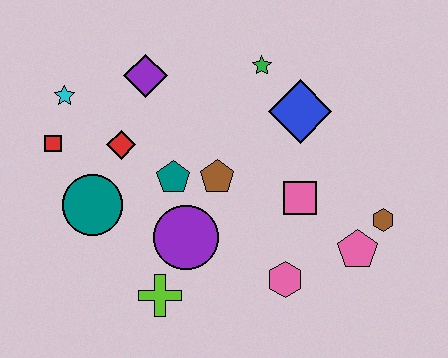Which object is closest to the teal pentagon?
The brown pentagon is closest to the teal pentagon.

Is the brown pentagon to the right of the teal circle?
Yes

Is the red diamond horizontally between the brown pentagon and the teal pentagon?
No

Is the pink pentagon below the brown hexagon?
Yes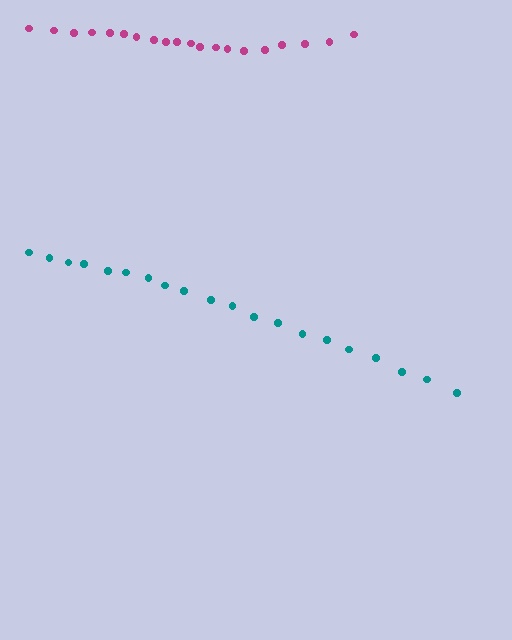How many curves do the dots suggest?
There are 2 distinct paths.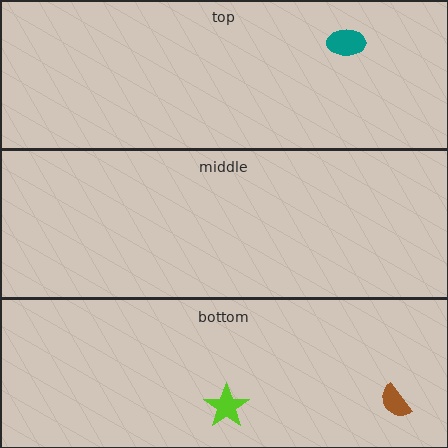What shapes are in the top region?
The teal ellipse.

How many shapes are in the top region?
1.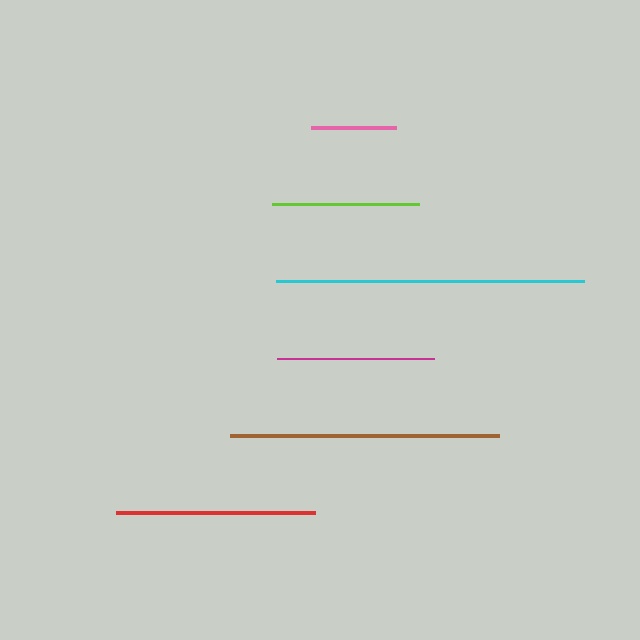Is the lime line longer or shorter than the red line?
The red line is longer than the lime line.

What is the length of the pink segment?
The pink segment is approximately 85 pixels long.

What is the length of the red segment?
The red segment is approximately 199 pixels long.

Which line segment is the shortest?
The pink line is the shortest at approximately 85 pixels.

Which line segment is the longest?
The cyan line is the longest at approximately 308 pixels.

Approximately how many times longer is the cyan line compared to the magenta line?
The cyan line is approximately 2.0 times the length of the magenta line.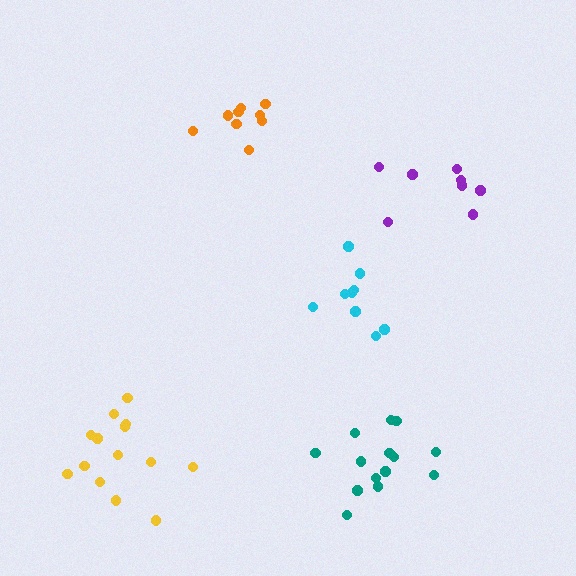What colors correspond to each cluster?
The clusters are colored: yellow, cyan, teal, orange, purple.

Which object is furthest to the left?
The yellow cluster is leftmost.